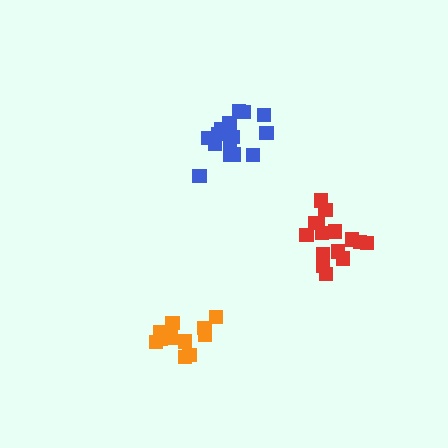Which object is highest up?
The blue cluster is topmost.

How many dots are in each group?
Group 1: 11 dots, Group 2: 16 dots, Group 3: 15 dots (42 total).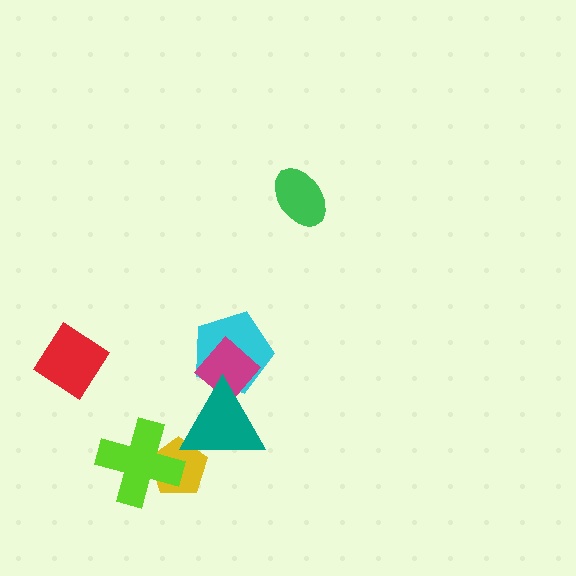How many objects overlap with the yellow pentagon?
2 objects overlap with the yellow pentagon.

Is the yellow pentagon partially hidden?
Yes, it is partially covered by another shape.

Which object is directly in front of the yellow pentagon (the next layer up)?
The lime cross is directly in front of the yellow pentagon.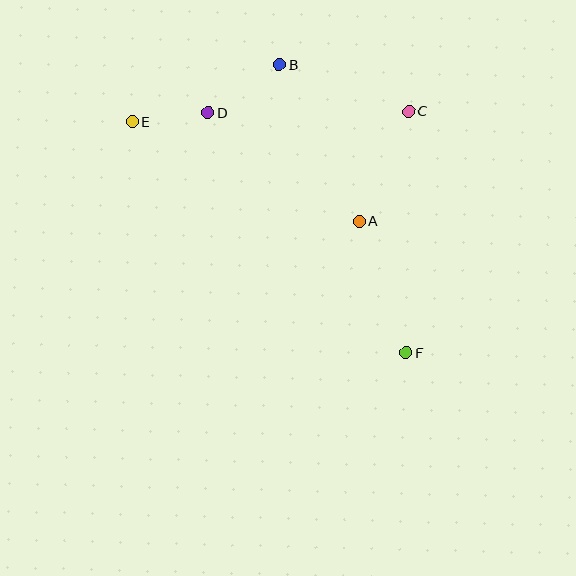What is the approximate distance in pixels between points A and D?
The distance between A and D is approximately 186 pixels.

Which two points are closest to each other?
Points D and E are closest to each other.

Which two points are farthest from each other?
Points E and F are farthest from each other.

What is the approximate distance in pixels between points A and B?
The distance between A and B is approximately 176 pixels.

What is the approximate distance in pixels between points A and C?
The distance between A and C is approximately 121 pixels.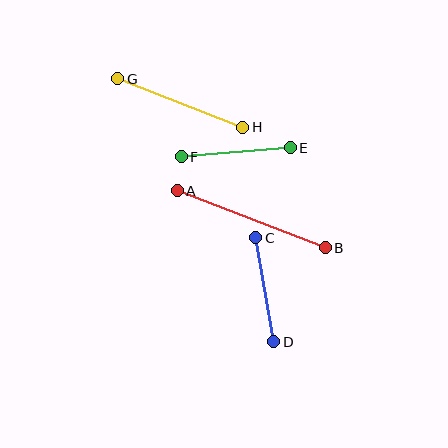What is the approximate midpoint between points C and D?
The midpoint is at approximately (265, 290) pixels.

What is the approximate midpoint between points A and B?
The midpoint is at approximately (251, 219) pixels.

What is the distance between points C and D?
The distance is approximately 106 pixels.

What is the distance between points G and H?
The distance is approximately 134 pixels.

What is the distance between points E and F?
The distance is approximately 109 pixels.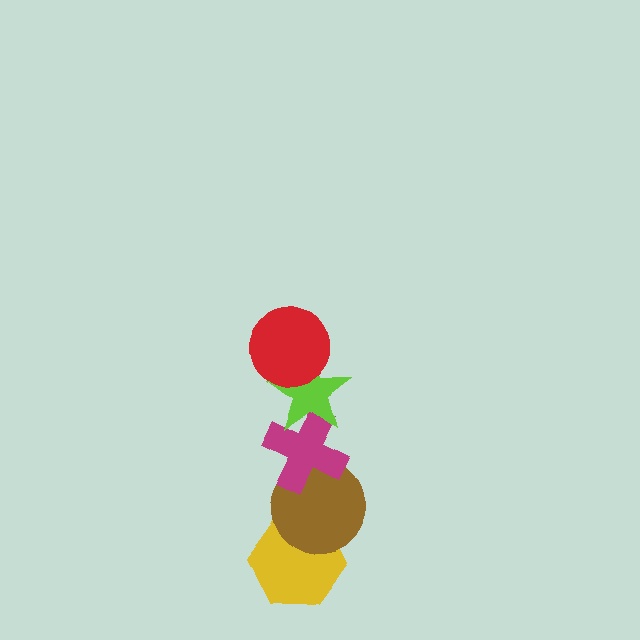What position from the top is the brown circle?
The brown circle is 4th from the top.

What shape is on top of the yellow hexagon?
The brown circle is on top of the yellow hexagon.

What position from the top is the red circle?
The red circle is 1st from the top.